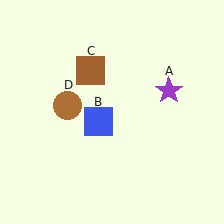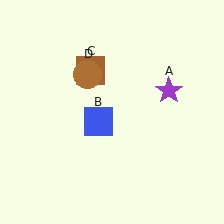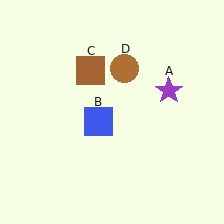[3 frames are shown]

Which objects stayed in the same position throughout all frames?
Purple star (object A) and blue square (object B) and brown square (object C) remained stationary.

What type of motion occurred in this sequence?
The brown circle (object D) rotated clockwise around the center of the scene.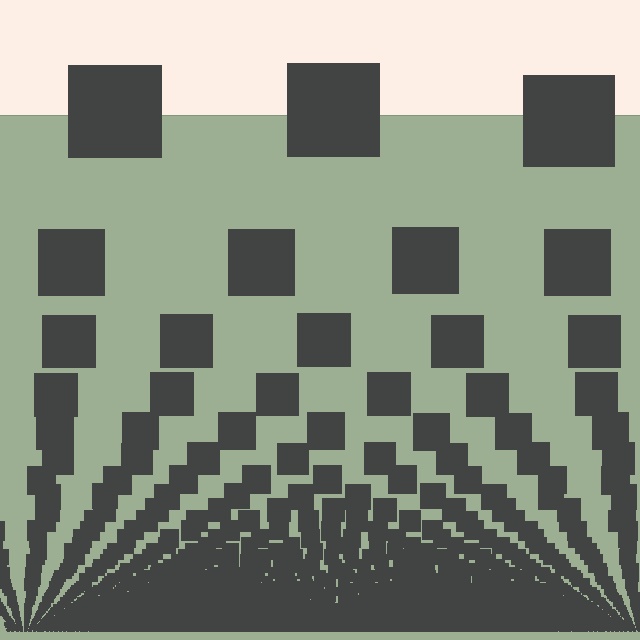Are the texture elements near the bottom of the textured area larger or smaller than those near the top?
Smaller. The gradient is inverted — elements near the bottom are smaller and denser.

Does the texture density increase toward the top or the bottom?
Density increases toward the bottom.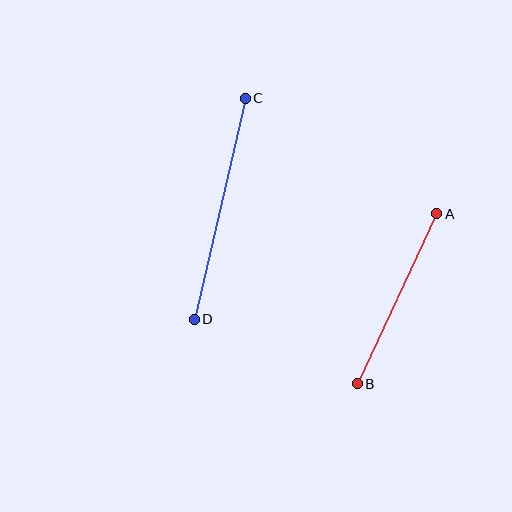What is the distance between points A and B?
The distance is approximately 188 pixels.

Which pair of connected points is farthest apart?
Points C and D are farthest apart.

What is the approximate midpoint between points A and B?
The midpoint is at approximately (397, 299) pixels.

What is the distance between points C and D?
The distance is approximately 227 pixels.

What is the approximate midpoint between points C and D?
The midpoint is at approximately (220, 209) pixels.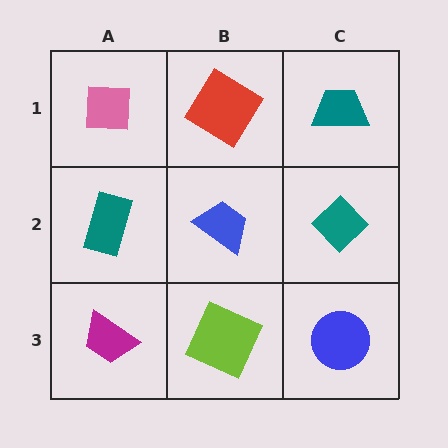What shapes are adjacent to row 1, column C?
A teal diamond (row 2, column C), a red diamond (row 1, column B).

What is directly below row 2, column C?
A blue circle.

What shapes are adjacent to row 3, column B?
A blue trapezoid (row 2, column B), a magenta trapezoid (row 3, column A), a blue circle (row 3, column C).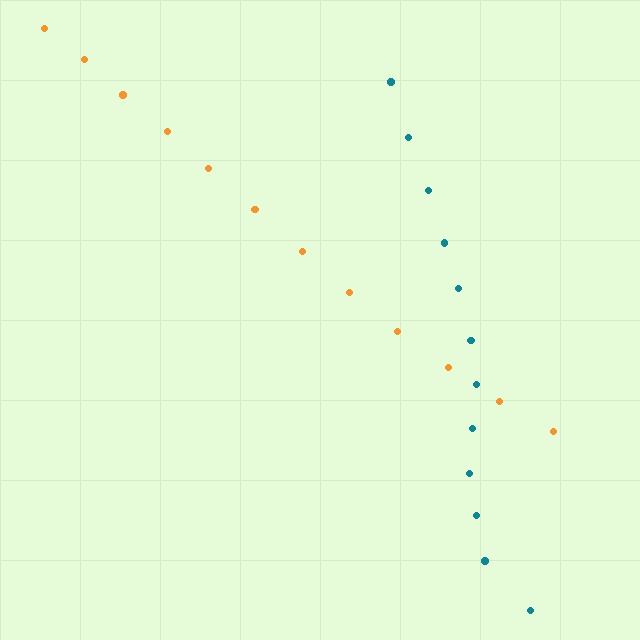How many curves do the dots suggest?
There are 2 distinct paths.